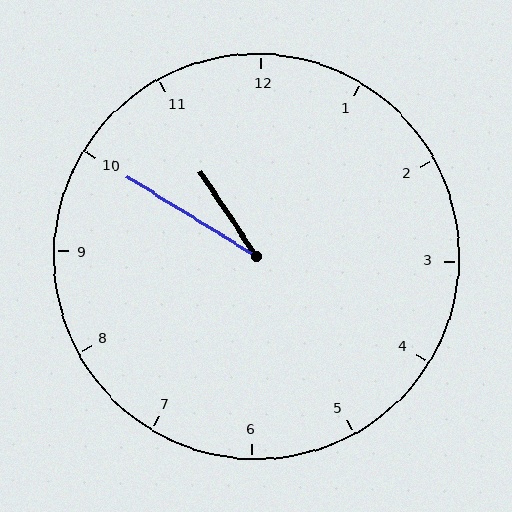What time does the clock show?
10:50.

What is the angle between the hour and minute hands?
Approximately 25 degrees.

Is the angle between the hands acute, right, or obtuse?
It is acute.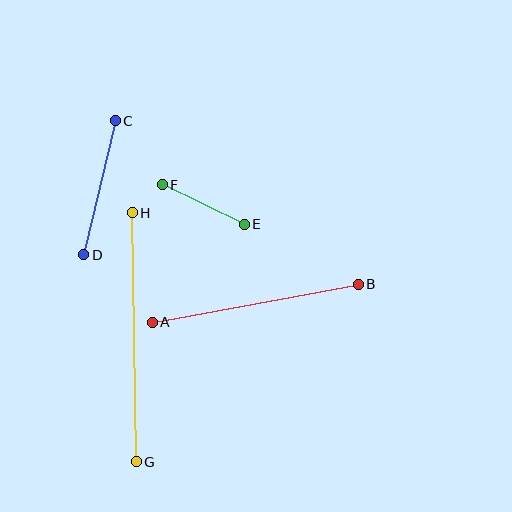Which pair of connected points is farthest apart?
Points G and H are farthest apart.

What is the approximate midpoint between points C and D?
The midpoint is at approximately (100, 188) pixels.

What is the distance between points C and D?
The distance is approximately 138 pixels.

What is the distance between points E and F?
The distance is approximately 91 pixels.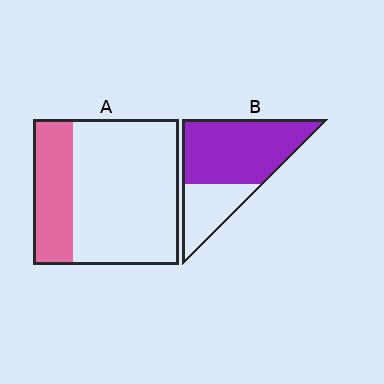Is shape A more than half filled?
No.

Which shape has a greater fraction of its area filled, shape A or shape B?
Shape B.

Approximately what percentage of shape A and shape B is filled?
A is approximately 25% and B is approximately 70%.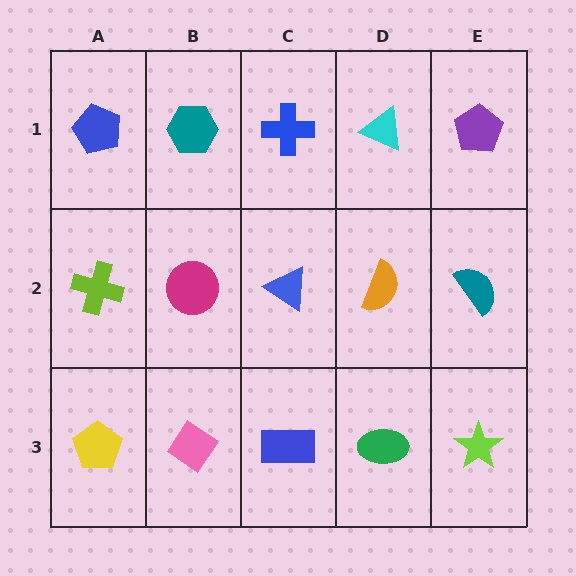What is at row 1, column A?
A blue pentagon.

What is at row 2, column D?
An orange semicircle.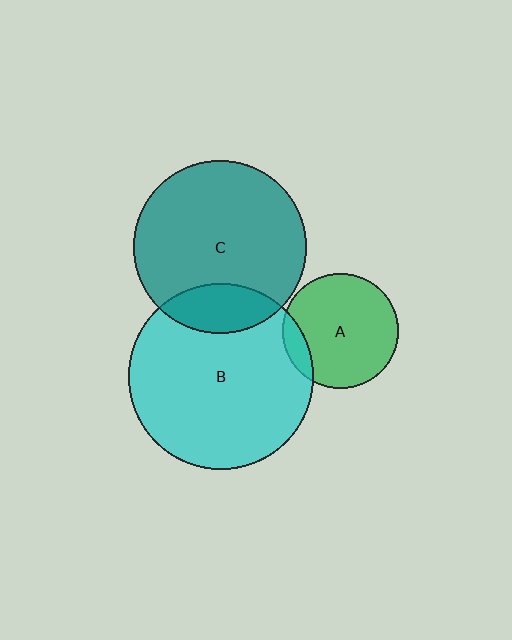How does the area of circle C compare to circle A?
Approximately 2.2 times.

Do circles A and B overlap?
Yes.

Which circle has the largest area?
Circle B (cyan).